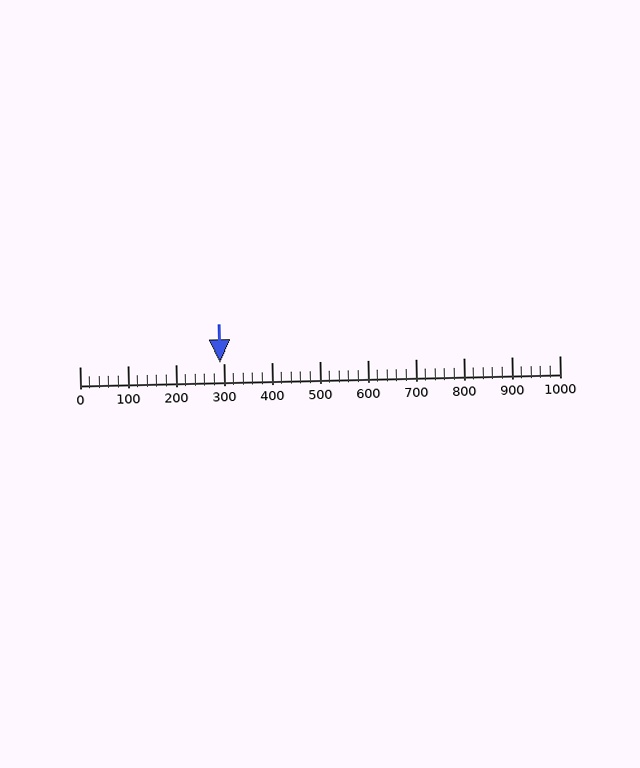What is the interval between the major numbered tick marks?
The major tick marks are spaced 100 units apart.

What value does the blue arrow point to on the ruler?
The blue arrow points to approximately 292.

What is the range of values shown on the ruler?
The ruler shows values from 0 to 1000.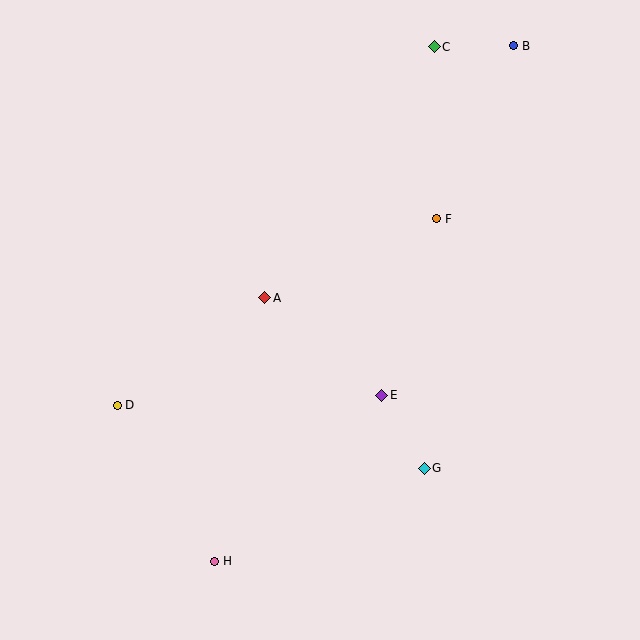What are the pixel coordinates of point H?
Point H is at (215, 561).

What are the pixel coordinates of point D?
Point D is at (117, 405).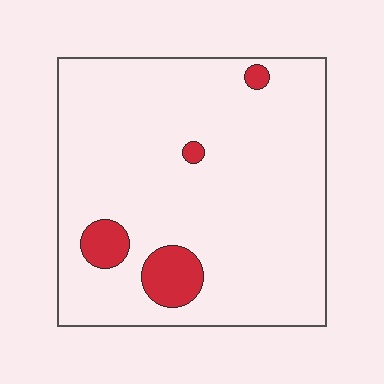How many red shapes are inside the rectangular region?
4.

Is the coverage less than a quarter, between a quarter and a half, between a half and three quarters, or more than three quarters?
Less than a quarter.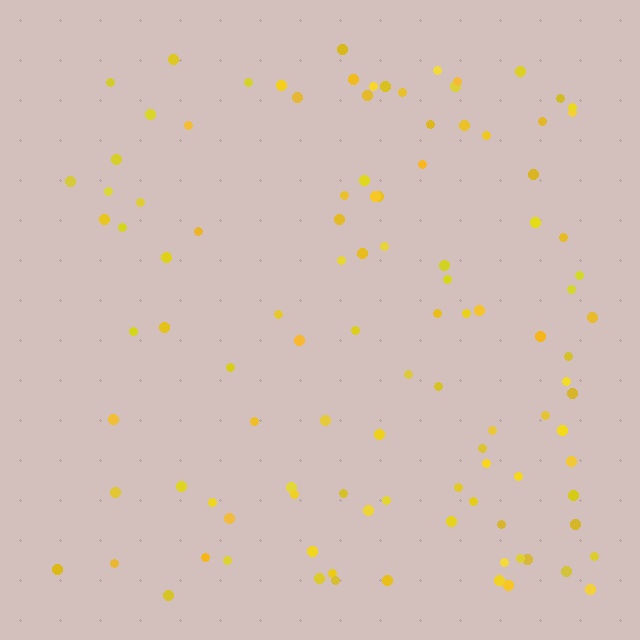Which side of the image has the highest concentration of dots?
The right.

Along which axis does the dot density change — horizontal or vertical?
Horizontal.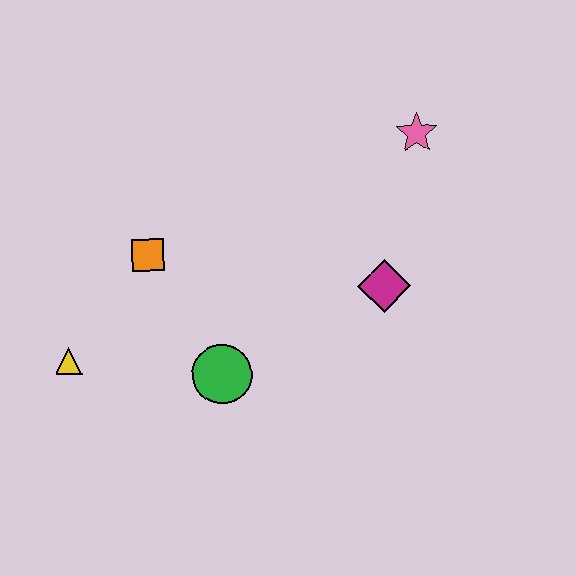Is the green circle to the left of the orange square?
No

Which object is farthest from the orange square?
The pink star is farthest from the orange square.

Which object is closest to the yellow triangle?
The orange square is closest to the yellow triangle.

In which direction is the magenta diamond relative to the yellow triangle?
The magenta diamond is to the right of the yellow triangle.